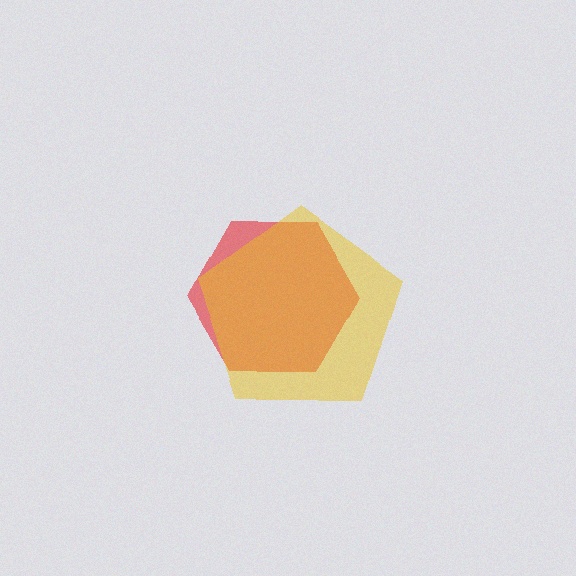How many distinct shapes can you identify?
There are 2 distinct shapes: a red hexagon, a yellow pentagon.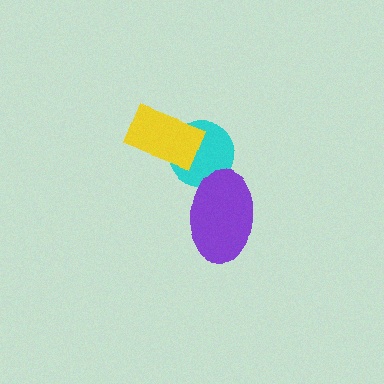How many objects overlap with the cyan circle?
2 objects overlap with the cyan circle.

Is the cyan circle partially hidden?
Yes, it is partially covered by another shape.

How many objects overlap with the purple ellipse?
1 object overlaps with the purple ellipse.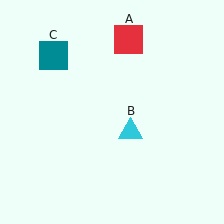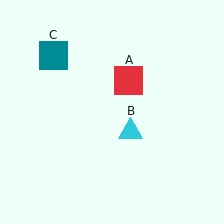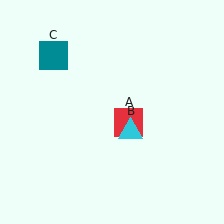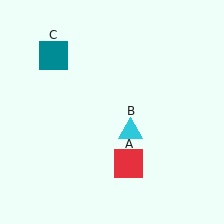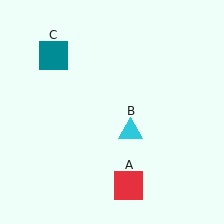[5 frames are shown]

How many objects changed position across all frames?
1 object changed position: red square (object A).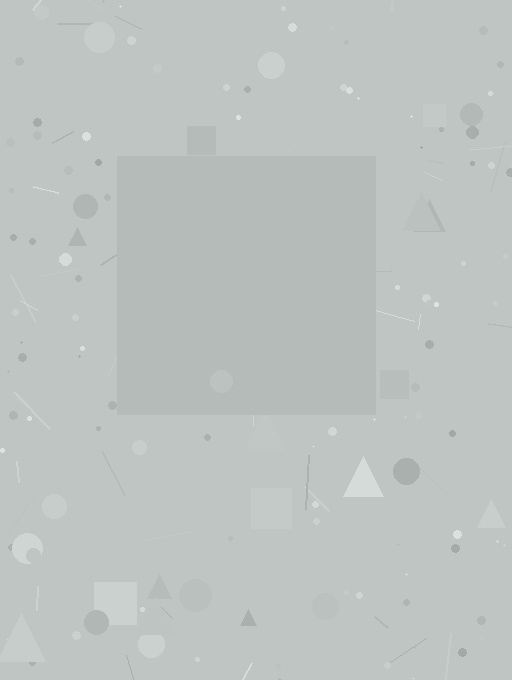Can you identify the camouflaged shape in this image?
The camouflaged shape is a square.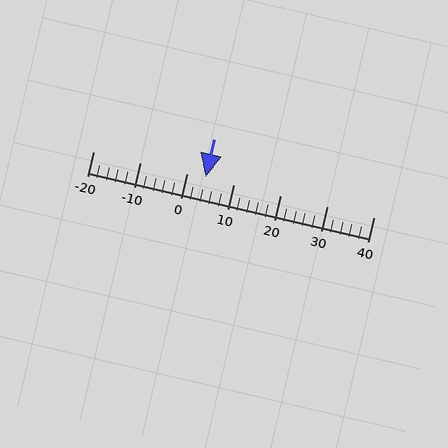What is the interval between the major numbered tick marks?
The major tick marks are spaced 10 units apart.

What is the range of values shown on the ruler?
The ruler shows values from -20 to 40.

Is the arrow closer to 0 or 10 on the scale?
The arrow is closer to 0.